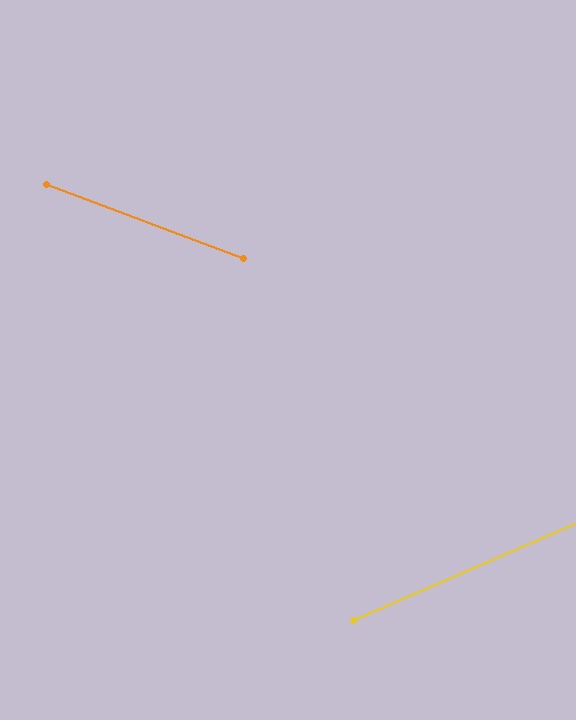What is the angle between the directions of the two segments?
Approximately 44 degrees.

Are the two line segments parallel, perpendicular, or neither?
Neither parallel nor perpendicular — they differ by about 44°.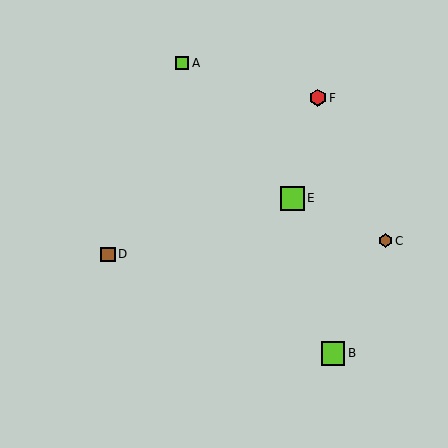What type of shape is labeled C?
Shape C is a brown hexagon.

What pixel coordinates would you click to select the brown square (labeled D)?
Click at (108, 254) to select the brown square D.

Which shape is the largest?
The lime square (labeled E) is the largest.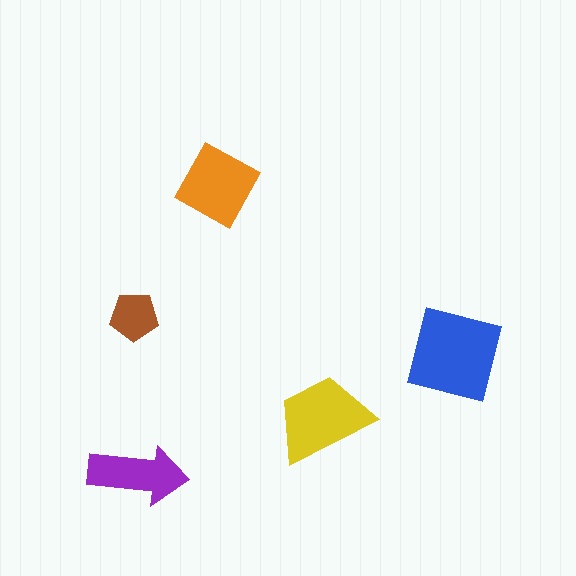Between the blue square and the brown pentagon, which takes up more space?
The blue square.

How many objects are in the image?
There are 5 objects in the image.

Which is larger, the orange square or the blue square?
The blue square.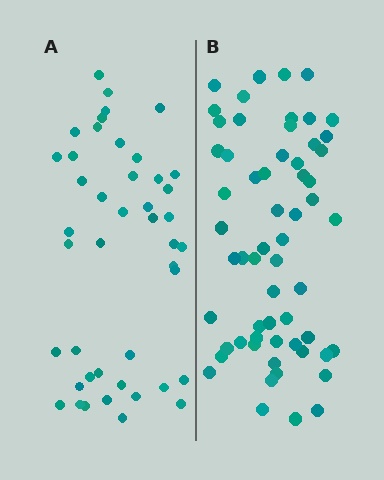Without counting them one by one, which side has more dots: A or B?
Region B (the right region) has more dots.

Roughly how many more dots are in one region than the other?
Region B has approximately 15 more dots than region A.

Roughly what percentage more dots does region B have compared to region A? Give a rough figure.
About 35% more.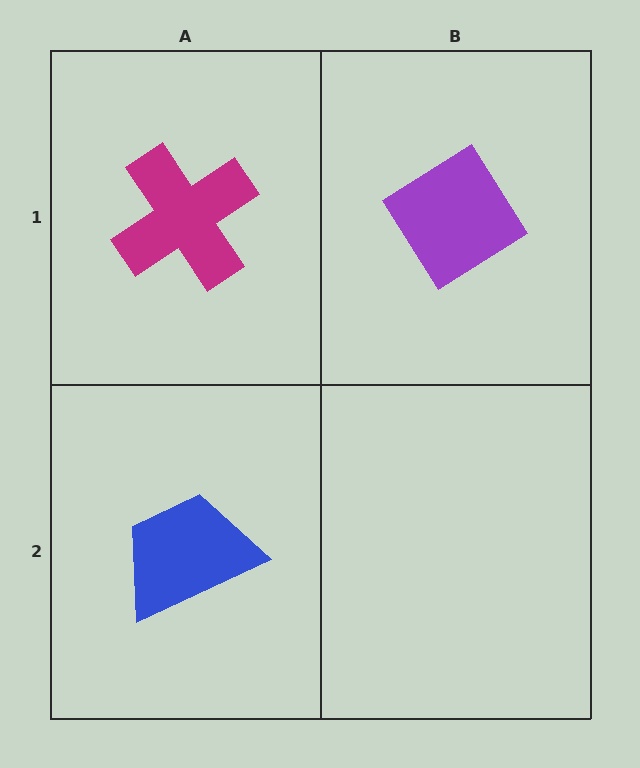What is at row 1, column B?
A purple diamond.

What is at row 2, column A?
A blue trapezoid.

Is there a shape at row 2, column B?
No, that cell is empty.